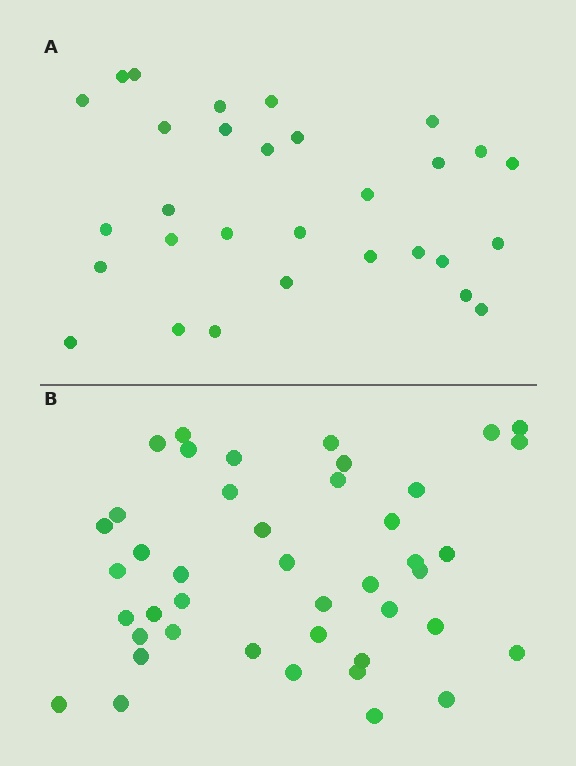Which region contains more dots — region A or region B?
Region B (the bottom region) has more dots.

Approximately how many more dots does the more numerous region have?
Region B has approximately 15 more dots than region A.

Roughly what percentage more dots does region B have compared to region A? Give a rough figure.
About 45% more.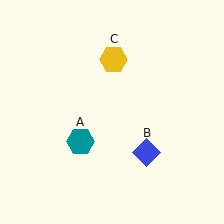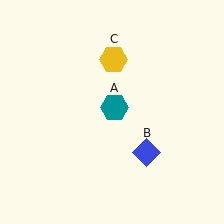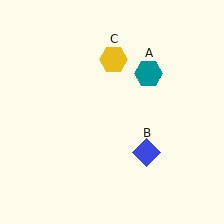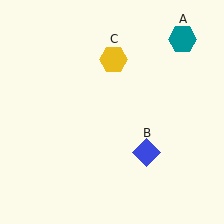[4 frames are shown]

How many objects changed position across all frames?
1 object changed position: teal hexagon (object A).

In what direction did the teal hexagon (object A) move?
The teal hexagon (object A) moved up and to the right.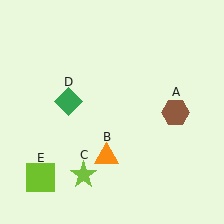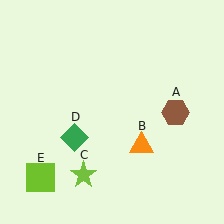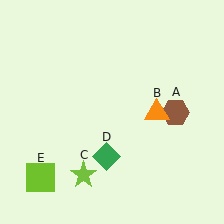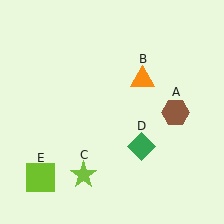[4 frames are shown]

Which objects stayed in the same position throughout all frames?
Brown hexagon (object A) and lime star (object C) and lime square (object E) remained stationary.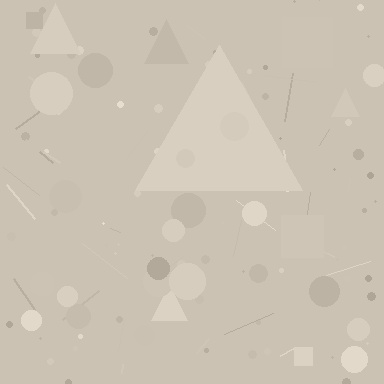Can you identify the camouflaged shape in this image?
The camouflaged shape is a triangle.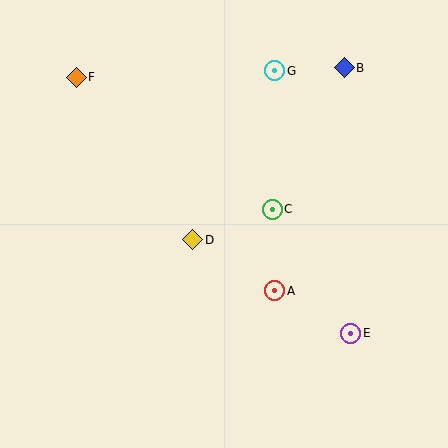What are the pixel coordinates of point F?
Point F is at (76, 77).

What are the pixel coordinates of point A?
Point A is at (275, 291).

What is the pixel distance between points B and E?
The distance between B and E is 265 pixels.